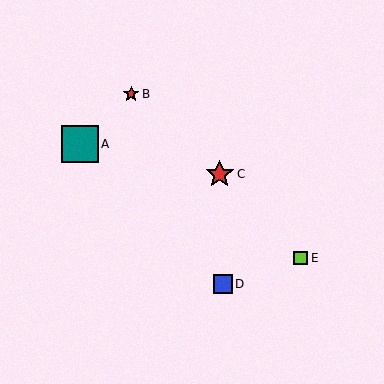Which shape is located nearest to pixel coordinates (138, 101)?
The red star (labeled B) at (131, 94) is nearest to that location.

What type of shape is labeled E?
Shape E is a lime square.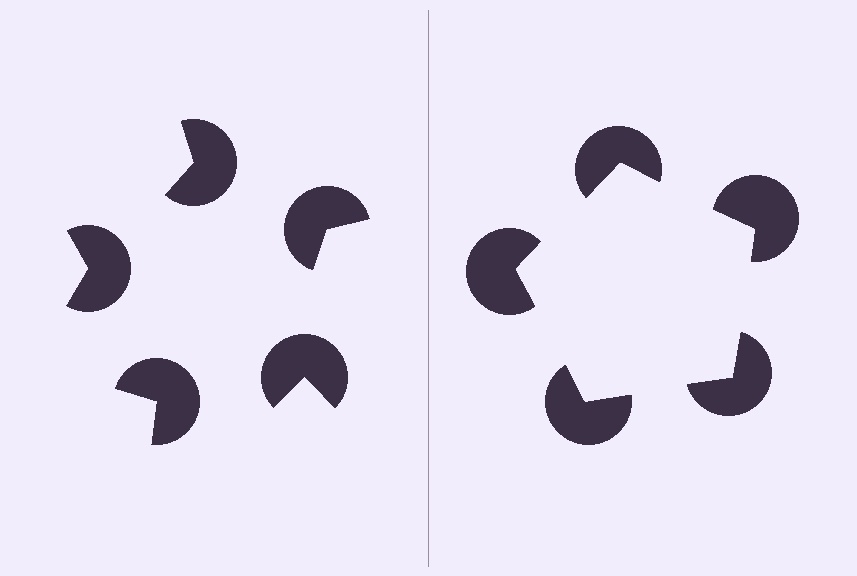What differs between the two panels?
The pac-man discs are positioned identically on both sides; only the wedge orientations differ. On the right they align to a pentagon; on the left they are misaligned.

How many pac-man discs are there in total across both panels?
10 — 5 on each side.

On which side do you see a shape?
An illusory pentagon appears on the right side. On the left side the wedge cuts are rotated, so no coherent shape forms.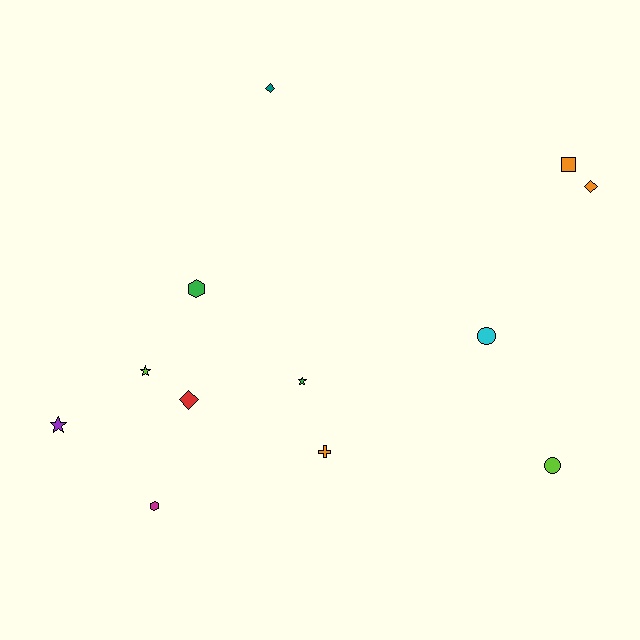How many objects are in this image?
There are 12 objects.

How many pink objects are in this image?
There are no pink objects.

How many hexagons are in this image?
There are 2 hexagons.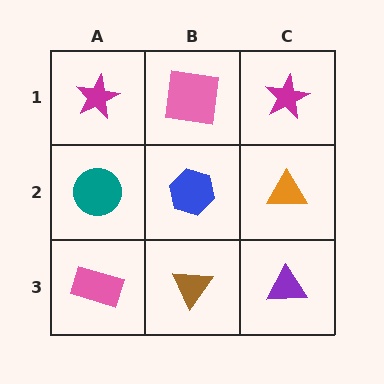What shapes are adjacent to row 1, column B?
A blue hexagon (row 2, column B), a magenta star (row 1, column A), a magenta star (row 1, column C).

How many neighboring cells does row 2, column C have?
3.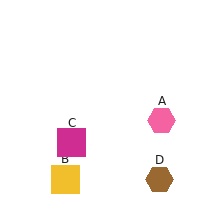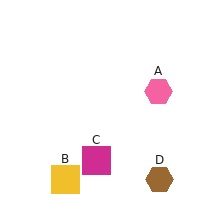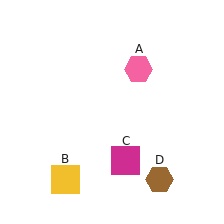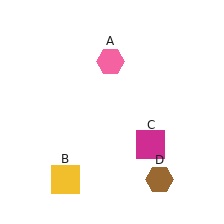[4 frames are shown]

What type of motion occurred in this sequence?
The pink hexagon (object A), magenta square (object C) rotated counterclockwise around the center of the scene.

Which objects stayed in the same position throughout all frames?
Yellow square (object B) and brown hexagon (object D) remained stationary.